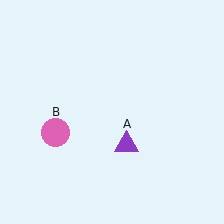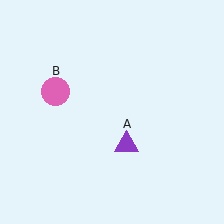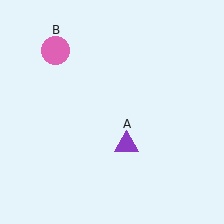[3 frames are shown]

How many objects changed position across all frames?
1 object changed position: pink circle (object B).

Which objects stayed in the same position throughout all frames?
Purple triangle (object A) remained stationary.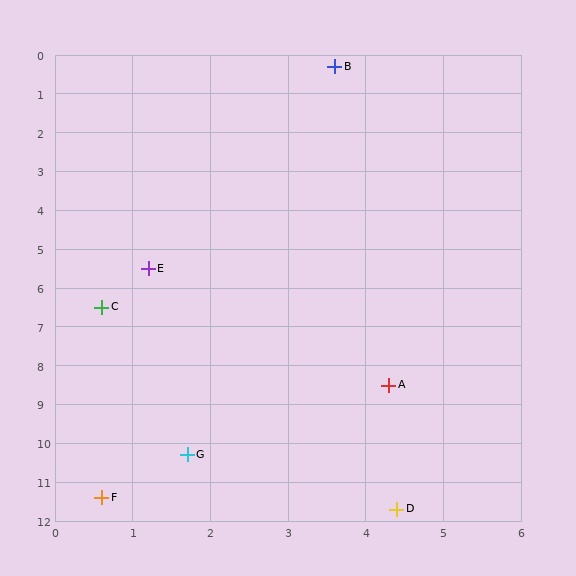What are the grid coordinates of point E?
Point E is at approximately (1.2, 5.5).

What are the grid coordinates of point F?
Point F is at approximately (0.6, 11.4).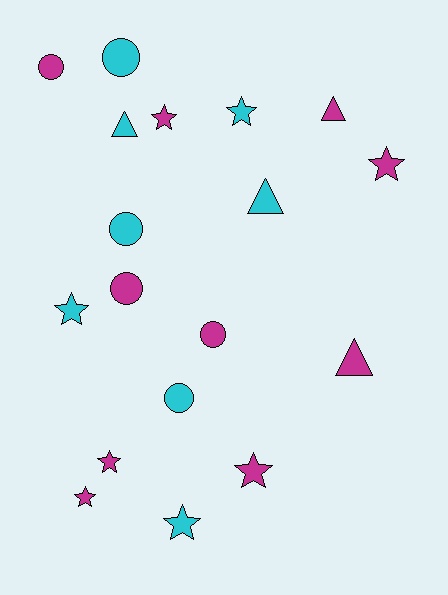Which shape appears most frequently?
Star, with 8 objects.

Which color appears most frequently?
Magenta, with 10 objects.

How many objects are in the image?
There are 18 objects.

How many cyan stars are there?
There are 3 cyan stars.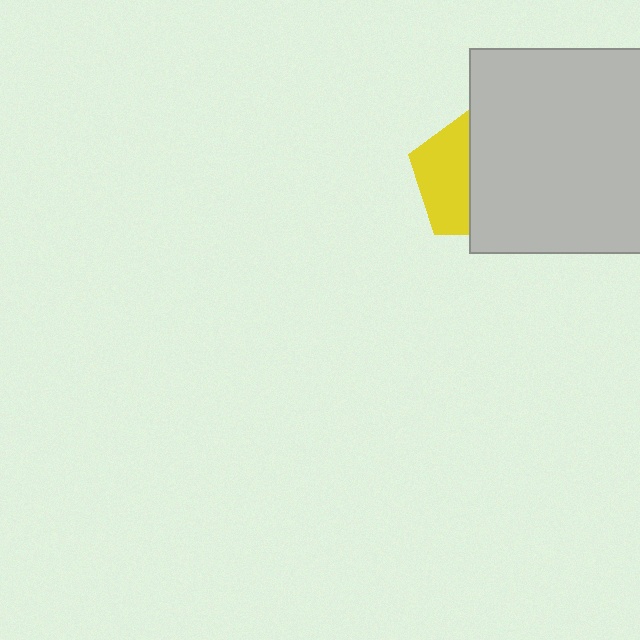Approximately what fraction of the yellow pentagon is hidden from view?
Roughly 58% of the yellow pentagon is hidden behind the light gray square.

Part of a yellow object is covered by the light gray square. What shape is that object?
It is a pentagon.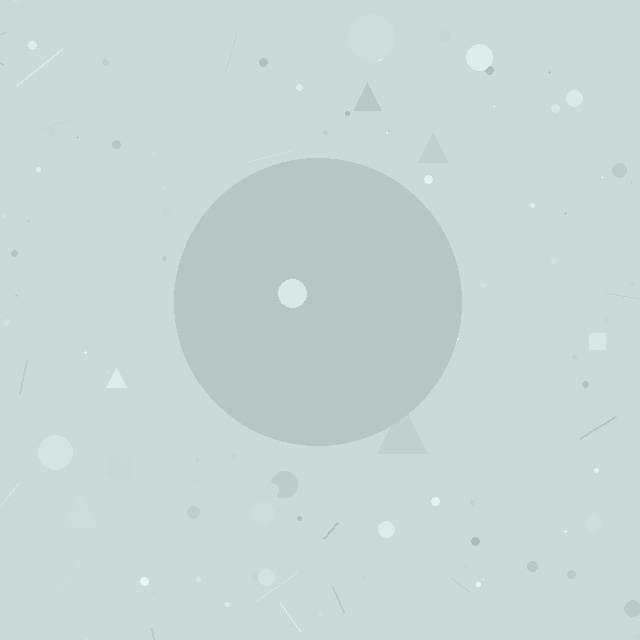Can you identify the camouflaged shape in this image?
The camouflaged shape is a circle.